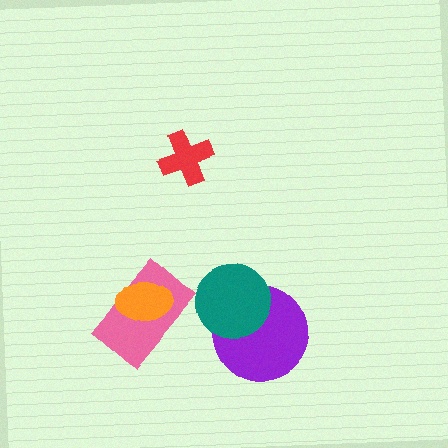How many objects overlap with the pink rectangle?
1 object overlaps with the pink rectangle.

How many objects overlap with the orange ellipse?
1 object overlaps with the orange ellipse.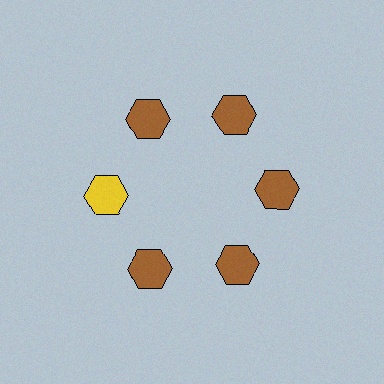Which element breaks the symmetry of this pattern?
The yellow hexagon at roughly the 9 o'clock position breaks the symmetry. All other shapes are brown hexagons.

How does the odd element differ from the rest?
It has a different color: yellow instead of brown.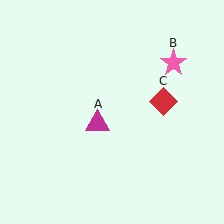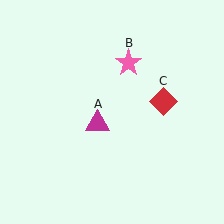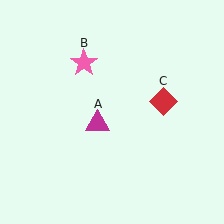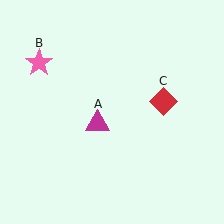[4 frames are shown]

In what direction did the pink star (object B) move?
The pink star (object B) moved left.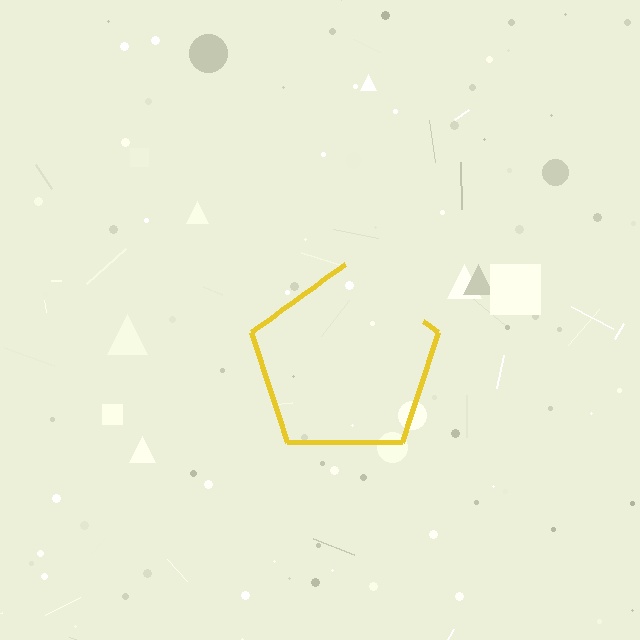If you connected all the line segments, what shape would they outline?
They would outline a pentagon.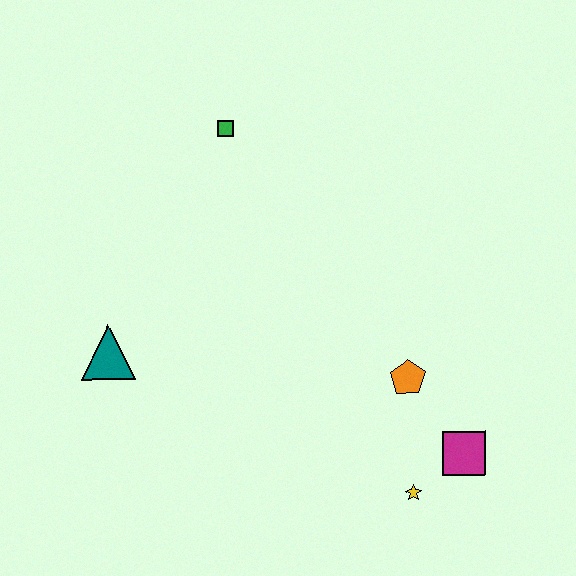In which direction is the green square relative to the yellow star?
The green square is above the yellow star.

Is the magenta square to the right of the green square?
Yes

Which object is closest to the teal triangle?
The green square is closest to the teal triangle.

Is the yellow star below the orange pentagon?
Yes